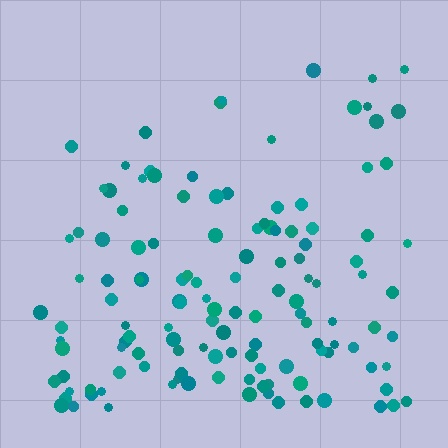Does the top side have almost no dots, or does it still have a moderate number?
Still a moderate number, just noticeably fewer than the bottom.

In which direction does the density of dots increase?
From top to bottom, with the bottom side densest.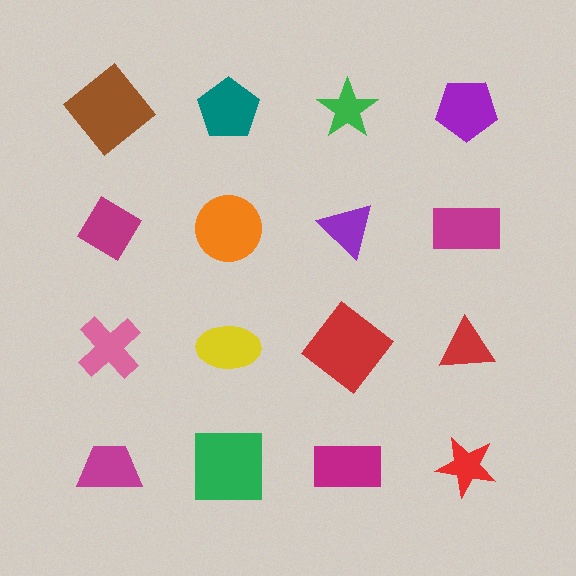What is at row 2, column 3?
A purple triangle.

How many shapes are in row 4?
4 shapes.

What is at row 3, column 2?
A yellow ellipse.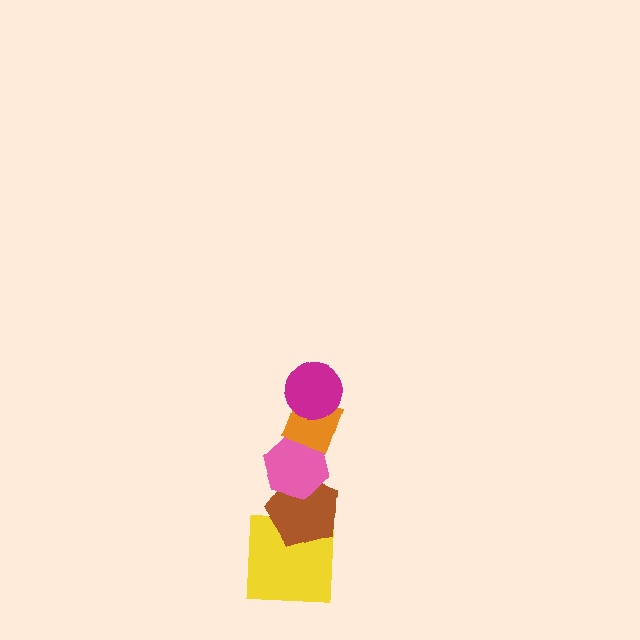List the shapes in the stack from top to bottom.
From top to bottom: the magenta circle, the orange diamond, the pink hexagon, the brown pentagon, the yellow square.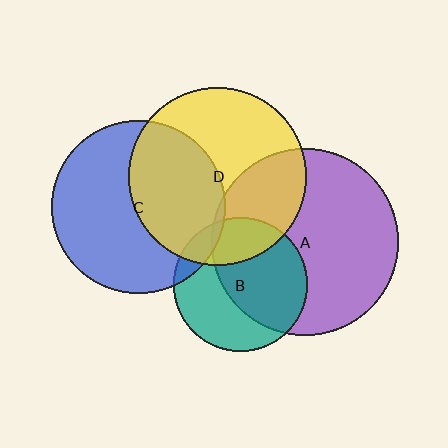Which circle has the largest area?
Circle A (purple).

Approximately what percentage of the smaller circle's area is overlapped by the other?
Approximately 40%.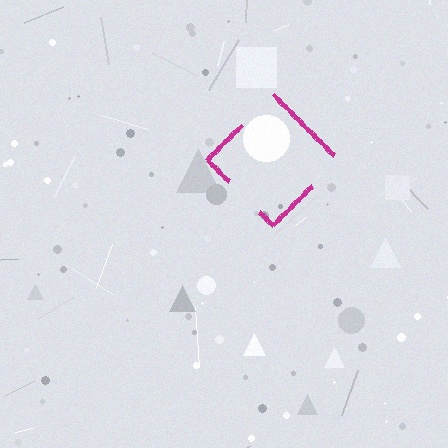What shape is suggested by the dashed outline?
The dashed outline suggests a diamond.